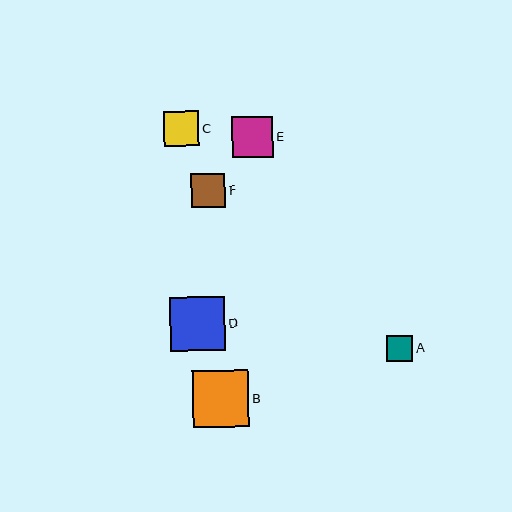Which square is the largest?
Square B is the largest with a size of approximately 56 pixels.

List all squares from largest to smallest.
From largest to smallest: B, D, E, C, F, A.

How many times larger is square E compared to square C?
Square E is approximately 1.2 times the size of square C.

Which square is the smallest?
Square A is the smallest with a size of approximately 26 pixels.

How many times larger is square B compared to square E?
Square B is approximately 1.4 times the size of square E.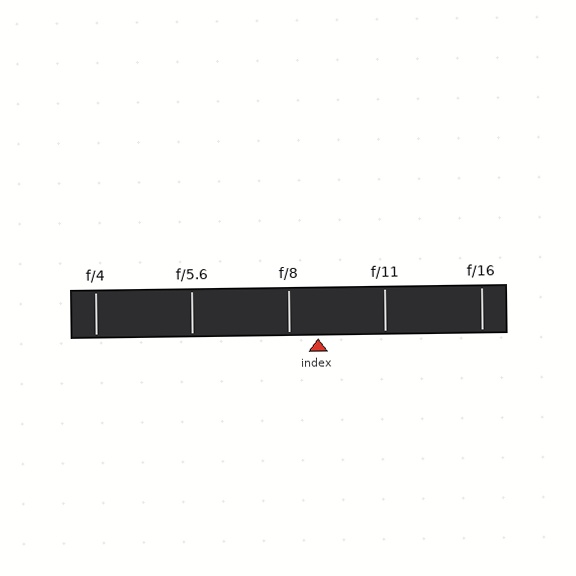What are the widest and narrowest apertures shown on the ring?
The widest aperture shown is f/4 and the narrowest is f/16.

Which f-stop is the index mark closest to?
The index mark is closest to f/8.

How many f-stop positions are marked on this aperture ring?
There are 5 f-stop positions marked.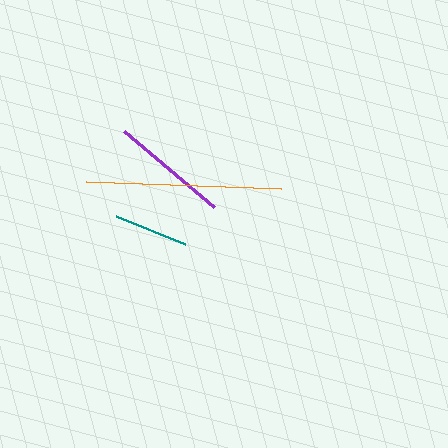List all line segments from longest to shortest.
From longest to shortest: orange, purple, teal.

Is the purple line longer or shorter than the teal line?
The purple line is longer than the teal line.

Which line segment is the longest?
The orange line is the longest at approximately 195 pixels.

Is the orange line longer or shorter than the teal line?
The orange line is longer than the teal line.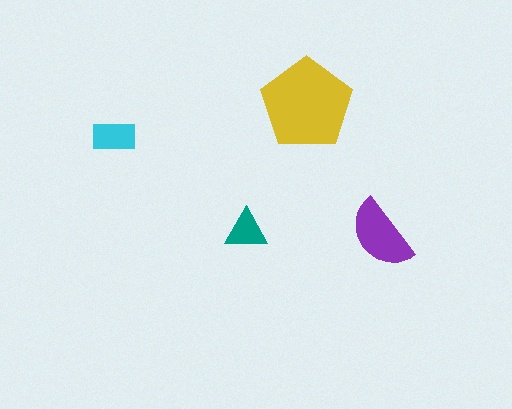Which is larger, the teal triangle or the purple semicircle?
The purple semicircle.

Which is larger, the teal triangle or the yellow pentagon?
The yellow pentagon.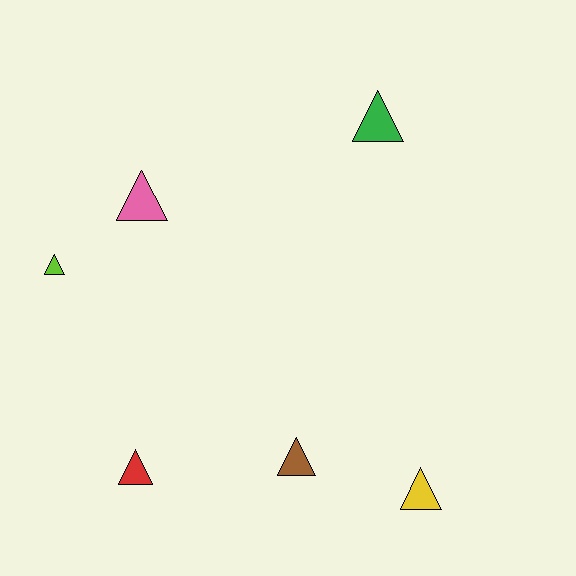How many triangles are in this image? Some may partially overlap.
There are 6 triangles.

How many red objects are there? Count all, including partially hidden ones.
There is 1 red object.